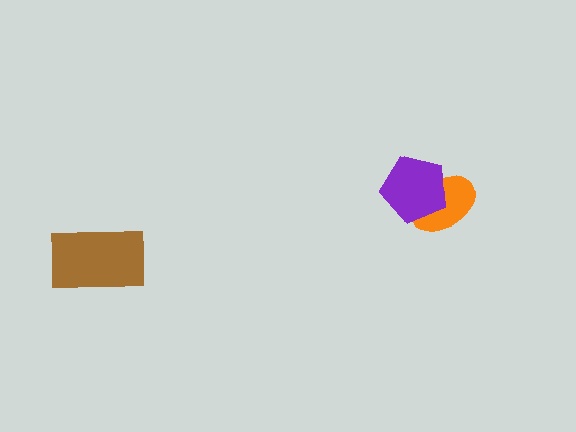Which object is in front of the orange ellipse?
The purple pentagon is in front of the orange ellipse.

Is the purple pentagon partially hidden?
No, no other shape covers it.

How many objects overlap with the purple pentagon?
1 object overlaps with the purple pentagon.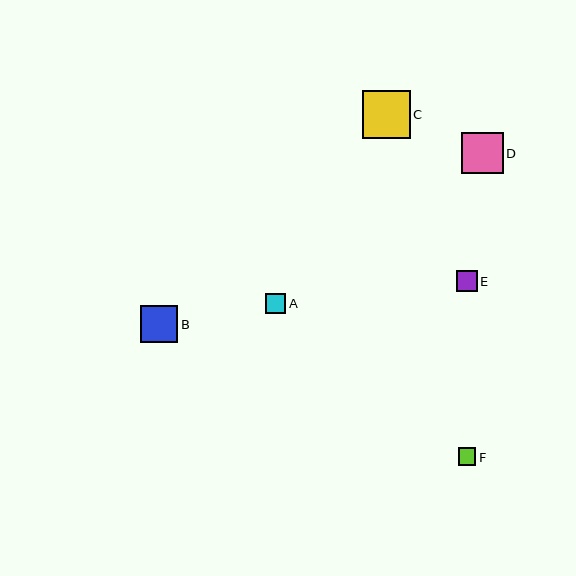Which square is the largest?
Square C is the largest with a size of approximately 48 pixels.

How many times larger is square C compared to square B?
Square C is approximately 1.3 times the size of square B.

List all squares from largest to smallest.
From largest to smallest: C, D, B, E, A, F.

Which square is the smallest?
Square F is the smallest with a size of approximately 17 pixels.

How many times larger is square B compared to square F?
Square B is approximately 2.1 times the size of square F.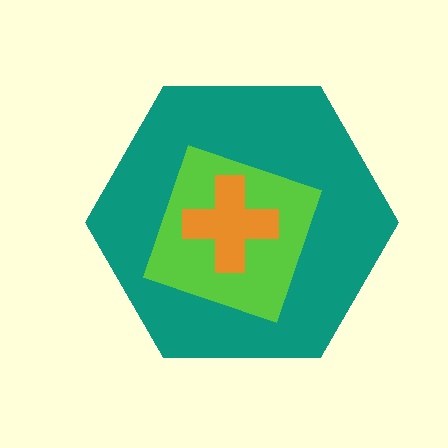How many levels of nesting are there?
3.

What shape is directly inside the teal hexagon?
The lime diamond.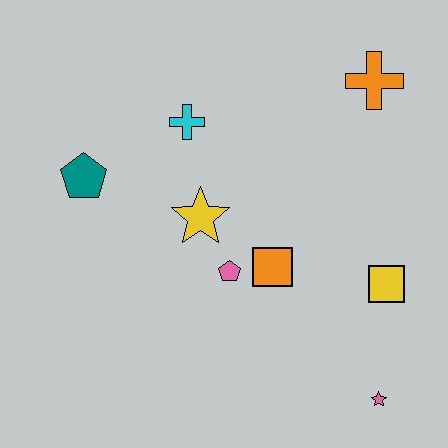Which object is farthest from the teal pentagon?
The pink star is farthest from the teal pentagon.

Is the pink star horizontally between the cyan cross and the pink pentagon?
No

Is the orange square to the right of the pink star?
No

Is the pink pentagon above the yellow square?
Yes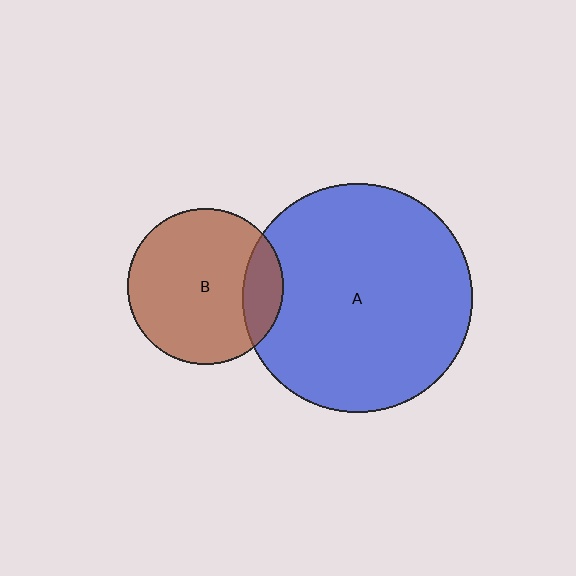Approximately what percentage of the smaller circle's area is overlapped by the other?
Approximately 15%.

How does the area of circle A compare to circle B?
Approximately 2.2 times.